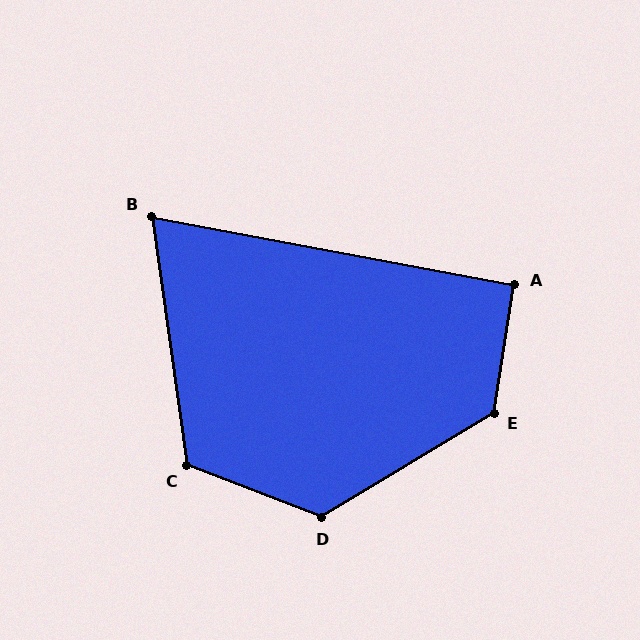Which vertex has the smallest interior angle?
B, at approximately 71 degrees.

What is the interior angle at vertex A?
Approximately 92 degrees (approximately right).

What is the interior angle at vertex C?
Approximately 119 degrees (obtuse).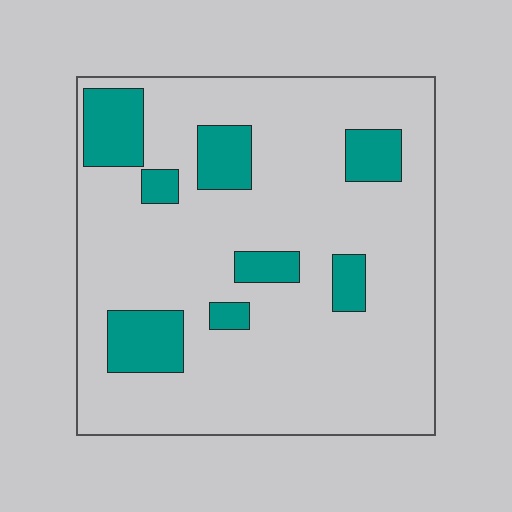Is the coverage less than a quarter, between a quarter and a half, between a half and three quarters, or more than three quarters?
Less than a quarter.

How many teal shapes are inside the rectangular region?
8.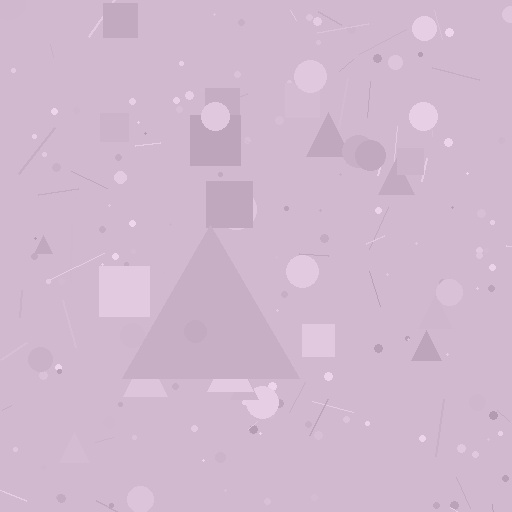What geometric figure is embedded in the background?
A triangle is embedded in the background.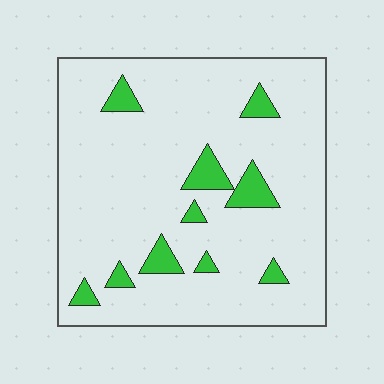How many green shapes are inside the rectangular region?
10.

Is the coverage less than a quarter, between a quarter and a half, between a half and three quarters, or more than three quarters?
Less than a quarter.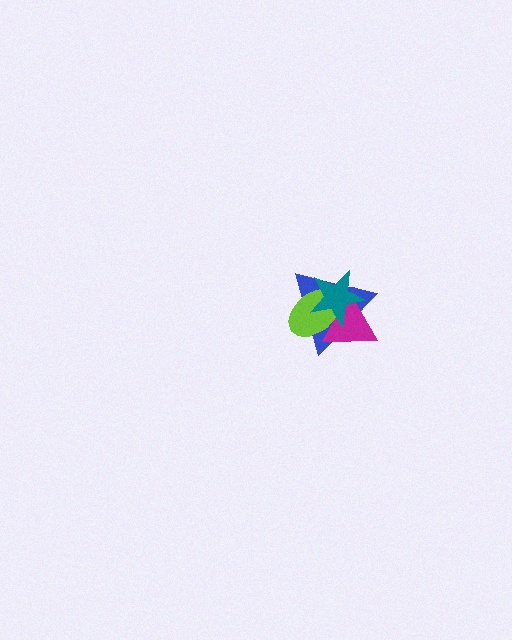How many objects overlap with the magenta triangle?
3 objects overlap with the magenta triangle.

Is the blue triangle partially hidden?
Yes, it is partially covered by another shape.